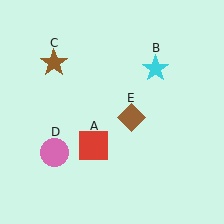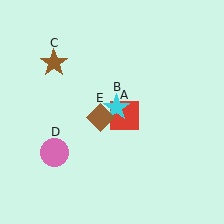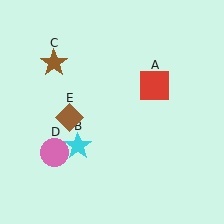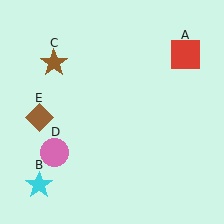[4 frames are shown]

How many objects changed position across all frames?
3 objects changed position: red square (object A), cyan star (object B), brown diamond (object E).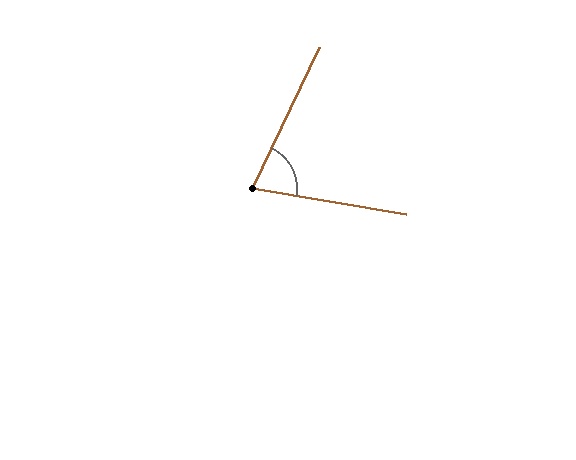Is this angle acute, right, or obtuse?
It is acute.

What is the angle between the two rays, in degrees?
Approximately 74 degrees.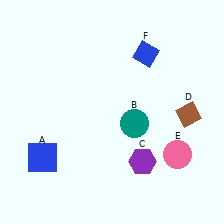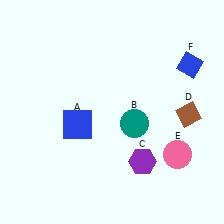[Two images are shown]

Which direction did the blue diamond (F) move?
The blue diamond (F) moved right.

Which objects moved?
The objects that moved are: the blue square (A), the blue diamond (F).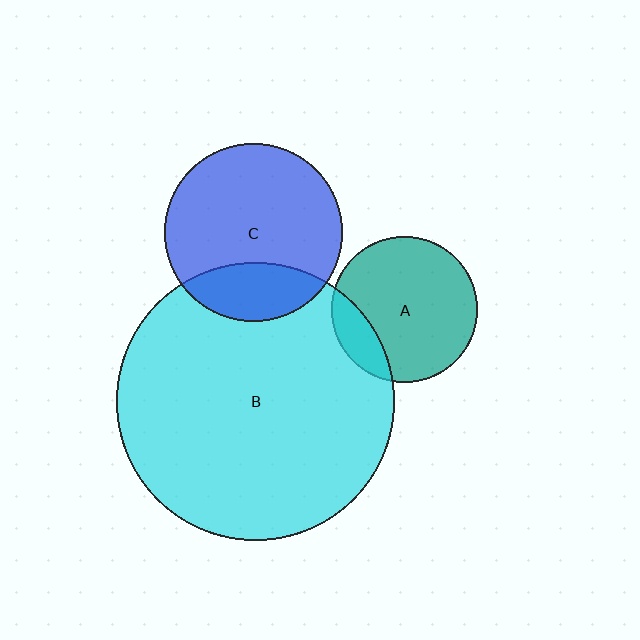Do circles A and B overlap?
Yes.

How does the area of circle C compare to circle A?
Approximately 1.5 times.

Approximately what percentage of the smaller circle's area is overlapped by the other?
Approximately 15%.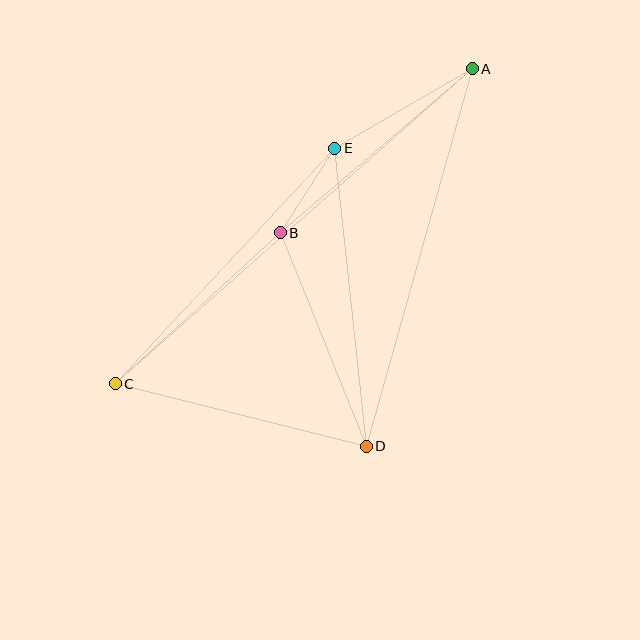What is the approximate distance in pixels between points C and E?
The distance between C and E is approximately 322 pixels.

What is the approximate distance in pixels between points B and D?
The distance between B and D is approximately 230 pixels.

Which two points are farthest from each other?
Points A and C are farthest from each other.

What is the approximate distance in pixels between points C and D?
The distance between C and D is approximately 258 pixels.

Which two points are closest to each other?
Points B and E are closest to each other.